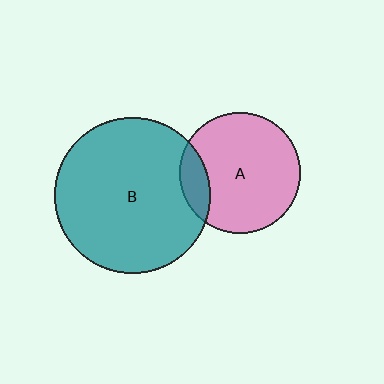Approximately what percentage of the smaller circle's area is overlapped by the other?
Approximately 15%.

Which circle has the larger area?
Circle B (teal).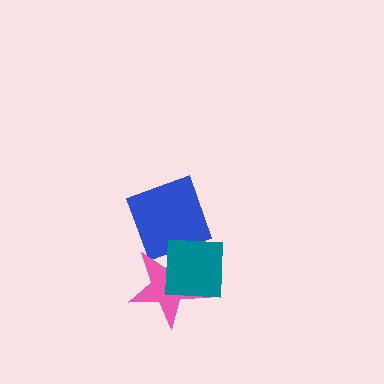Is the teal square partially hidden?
No, no other shape covers it.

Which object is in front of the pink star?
The teal square is in front of the pink star.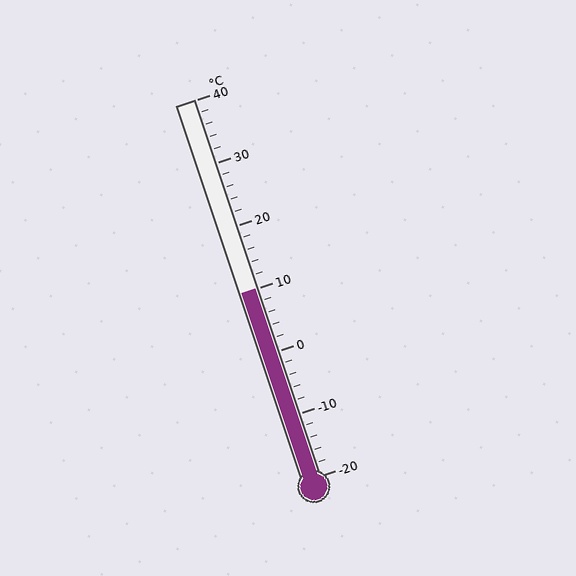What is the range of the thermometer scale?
The thermometer scale ranges from -20°C to 40°C.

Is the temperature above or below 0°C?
The temperature is above 0°C.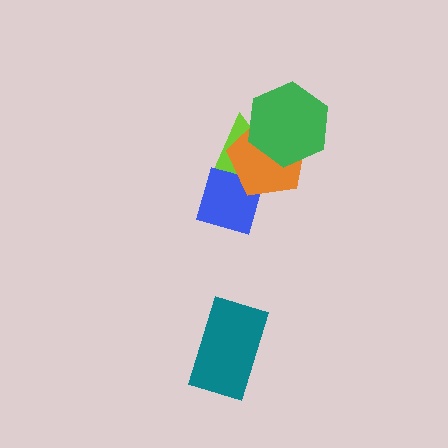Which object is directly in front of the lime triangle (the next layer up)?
The blue diamond is directly in front of the lime triangle.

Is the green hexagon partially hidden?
No, no other shape covers it.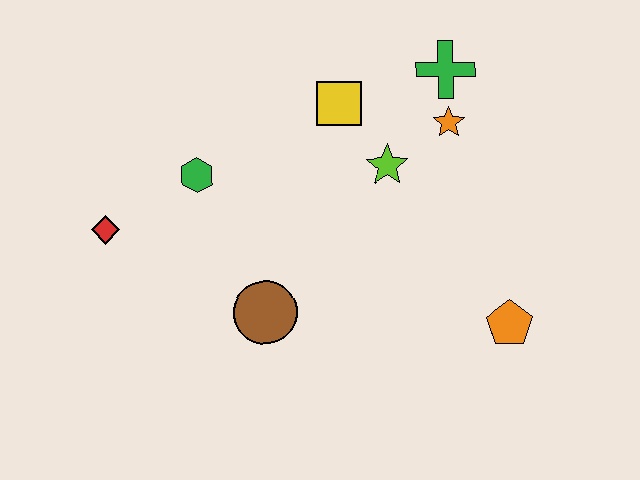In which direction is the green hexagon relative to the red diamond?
The green hexagon is to the right of the red diamond.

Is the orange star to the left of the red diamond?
No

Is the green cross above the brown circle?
Yes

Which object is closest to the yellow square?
The lime star is closest to the yellow square.